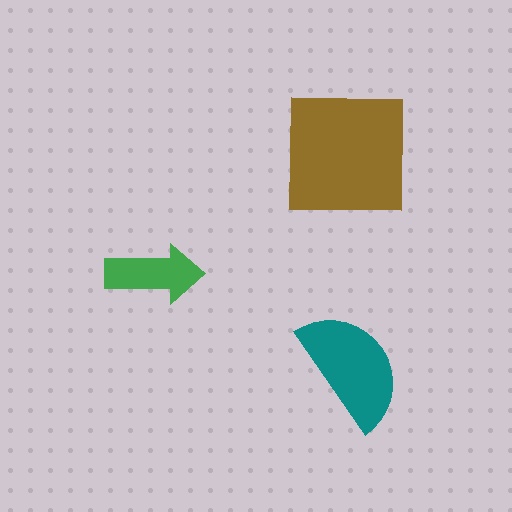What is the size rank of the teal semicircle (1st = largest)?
2nd.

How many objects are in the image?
There are 3 objects in the image.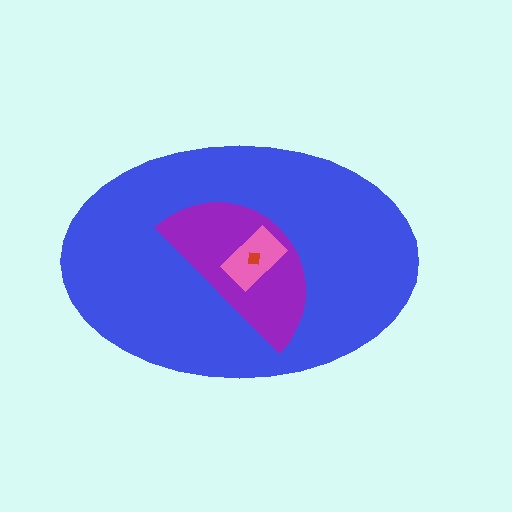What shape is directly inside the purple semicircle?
The pink rectangle.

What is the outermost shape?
The blue ellipse.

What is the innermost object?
The red square.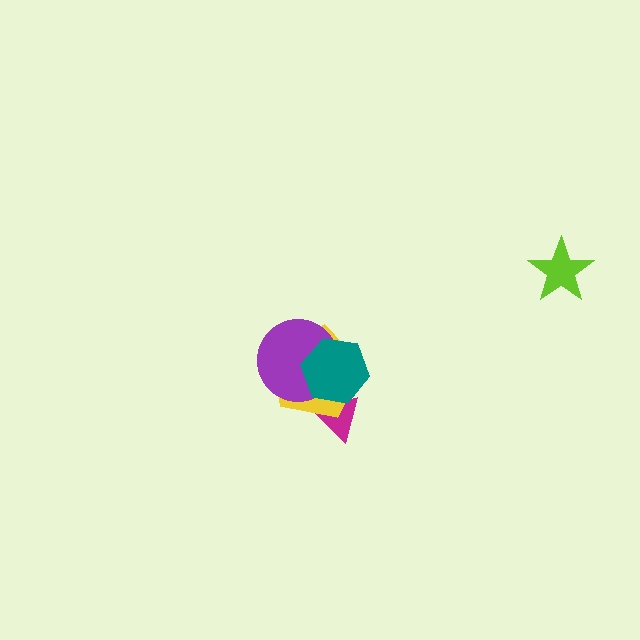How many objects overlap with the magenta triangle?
2 objects overlap with the magenta triangle.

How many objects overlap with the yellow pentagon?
3 objects overlap with the yellow pentagon.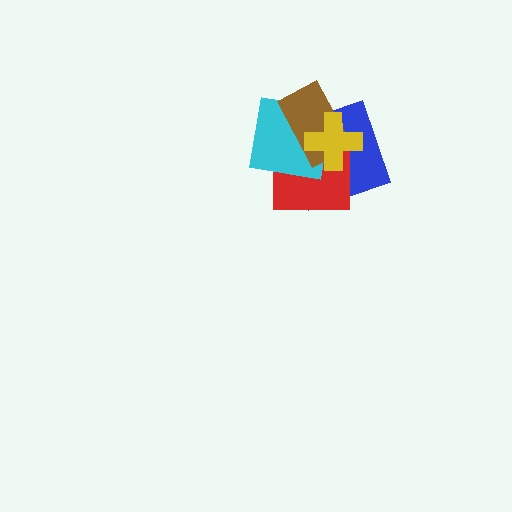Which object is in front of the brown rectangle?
The yellow cross is in front of the brown rectangle.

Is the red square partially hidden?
Yes, it is partially covered by another shape.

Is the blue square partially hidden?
Yes, it is partially covered by another shape.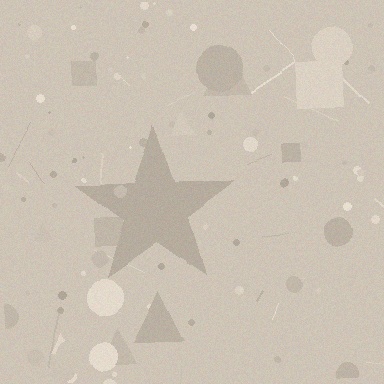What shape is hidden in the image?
A star is hidden in the image.